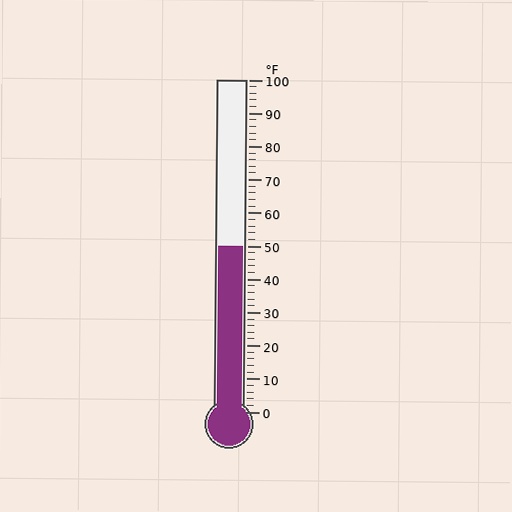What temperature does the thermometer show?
The thermometer shows approximately 50°F.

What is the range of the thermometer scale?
The thermometer scale ranges from 0°F to 100°F.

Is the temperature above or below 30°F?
The temperature is above 30°F.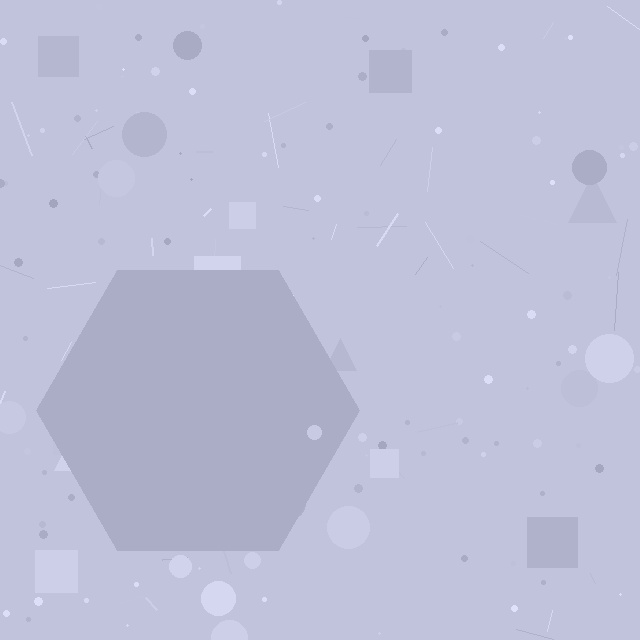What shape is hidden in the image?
A hexagon is hidden in the image.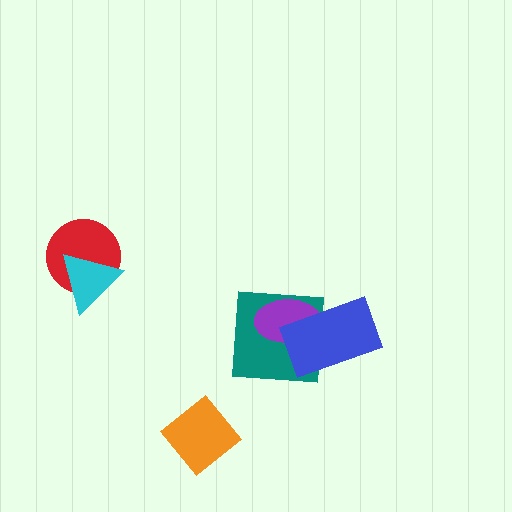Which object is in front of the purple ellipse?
The blue rectangle is in front of the purple ellipse.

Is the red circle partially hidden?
Yes, it is partially covered by another shape.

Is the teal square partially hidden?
Yes, it is partially covered by another shape.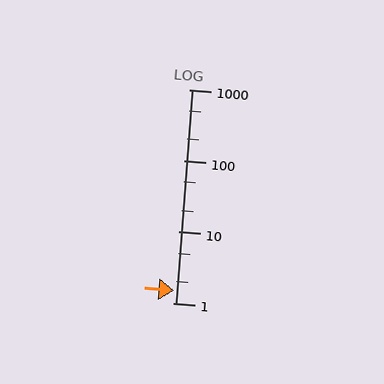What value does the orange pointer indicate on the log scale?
The pointer indicates approximately 1.5.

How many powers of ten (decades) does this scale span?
The scale spans 3 decades, from 1 to 1000.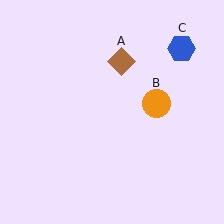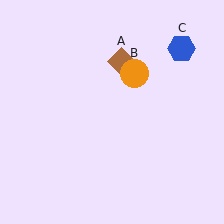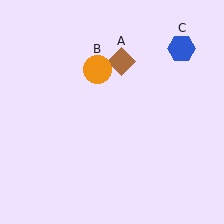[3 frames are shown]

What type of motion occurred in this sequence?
The orange circle (object B) rotated counterclockwise around the center of the scene.